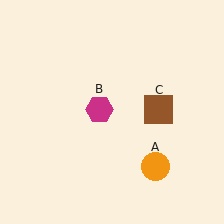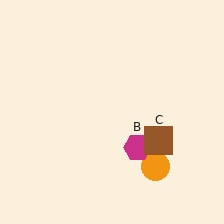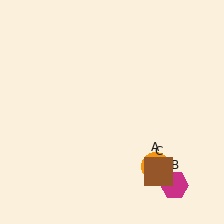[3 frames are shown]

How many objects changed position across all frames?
2 objects changed position: magenta hexagon (object B), brown square (object C).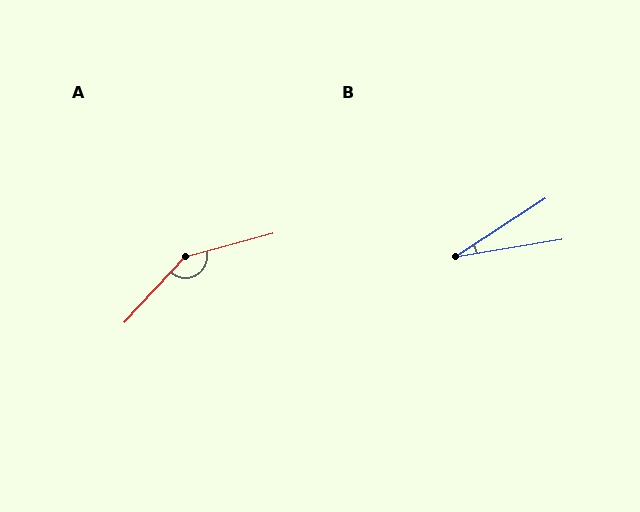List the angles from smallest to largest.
B (23°), A (148°).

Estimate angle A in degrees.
Approximately 148 degrees.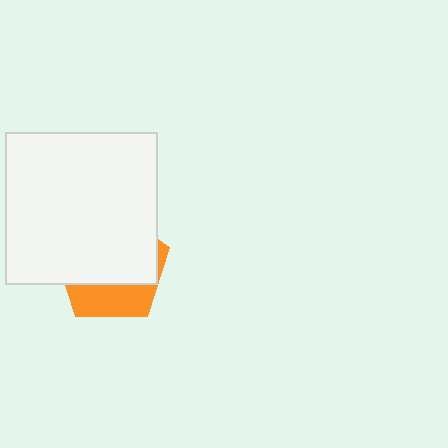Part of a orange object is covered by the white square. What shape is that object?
It is a pentagon.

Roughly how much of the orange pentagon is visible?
A small part of it is visible (roughly 32%).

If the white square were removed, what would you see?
You would see the complete orange pentagon.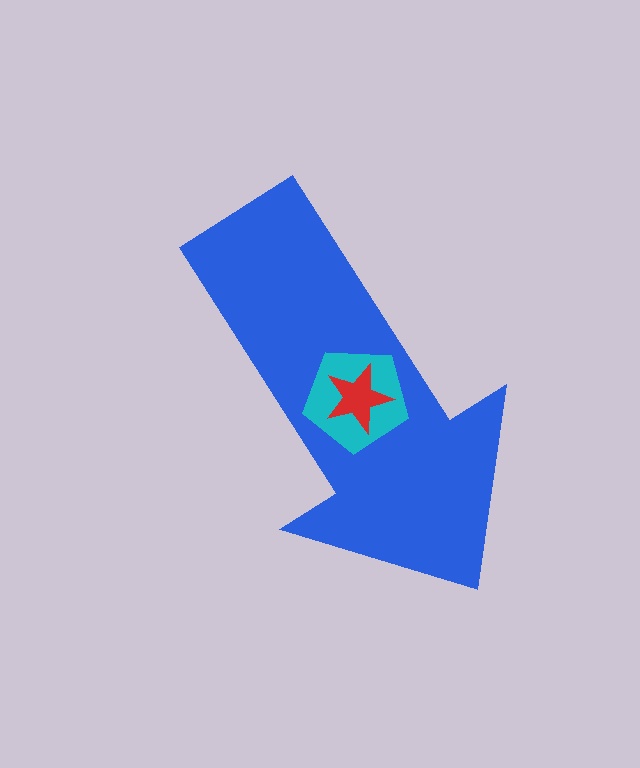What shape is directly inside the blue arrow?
The cyan pentagon.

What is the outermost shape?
The blue arrow.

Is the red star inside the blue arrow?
Yes.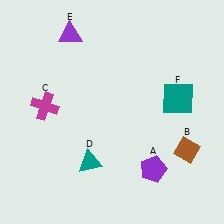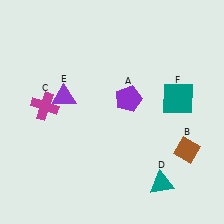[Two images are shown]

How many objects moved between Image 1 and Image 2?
3 objects moved between the two images.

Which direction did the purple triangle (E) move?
The purple triangle (E) moved down.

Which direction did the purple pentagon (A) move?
The purple pentagon (A) moved up.